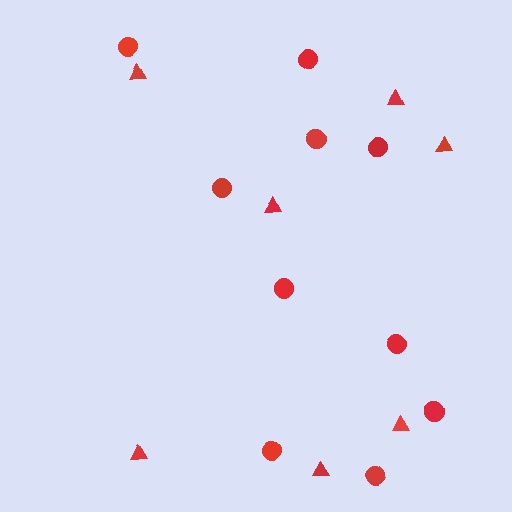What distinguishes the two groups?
There are 2 groups: one group of triangles (7) and one group of circles (10).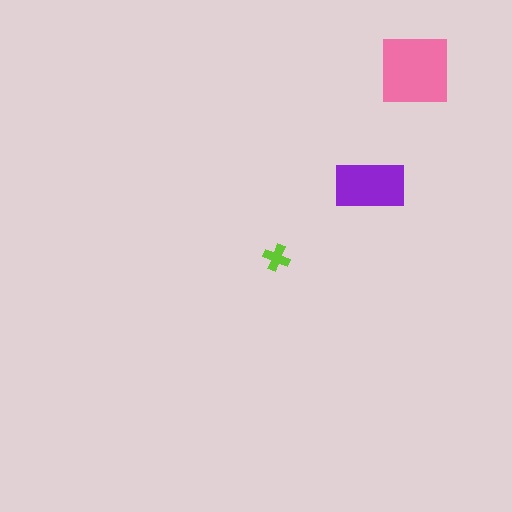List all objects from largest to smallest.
The pink square, the purple rectangle, the lime cross.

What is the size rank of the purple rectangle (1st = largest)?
2nd.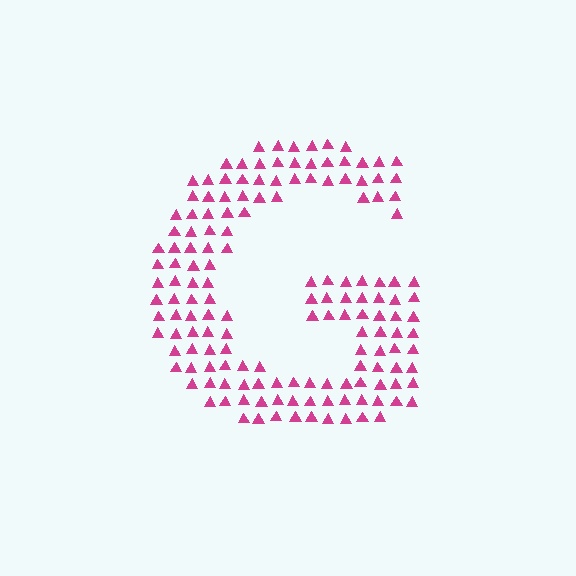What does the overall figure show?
The overall figure shows the letter G.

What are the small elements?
The small elements are triangles.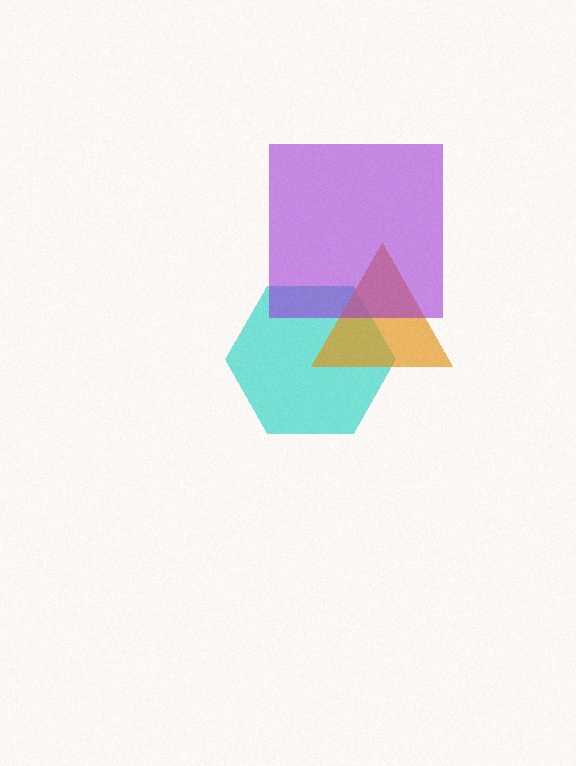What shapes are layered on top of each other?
The layered shapes are: a cyan hexagon, an orange triangle, a purple square.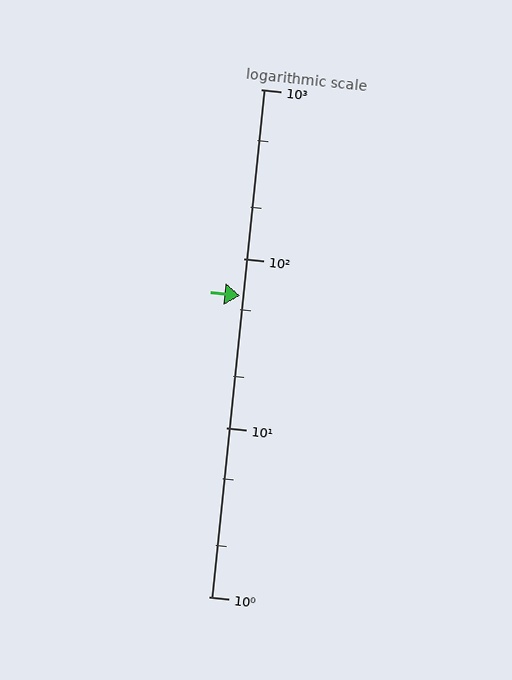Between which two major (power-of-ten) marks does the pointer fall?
The pointer is between 10 and 100.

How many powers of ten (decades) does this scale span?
The scale spans 3 decades, from 1 to 1000.